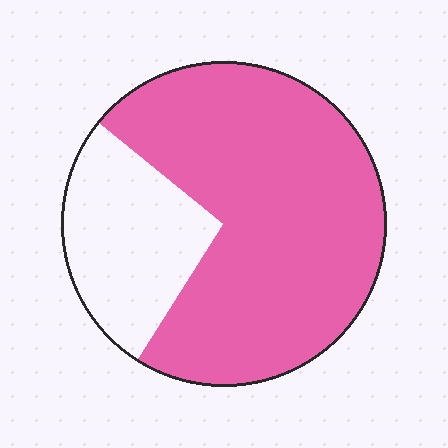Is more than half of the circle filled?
Yes.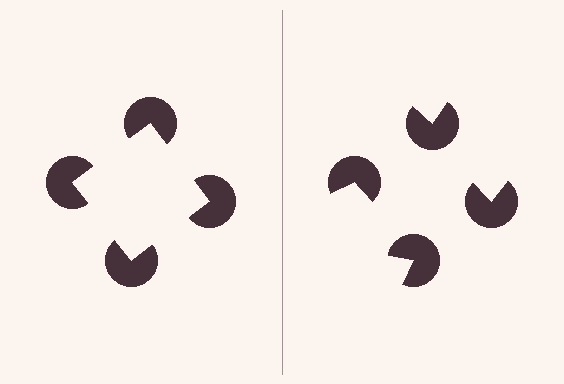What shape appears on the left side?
An illusory square.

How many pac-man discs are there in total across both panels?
8 — 4 on each side.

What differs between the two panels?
The pac-man discs are positioned identically on both sides; only the wedge orientations differ. On the left they align to a square; on the right they are misaligned.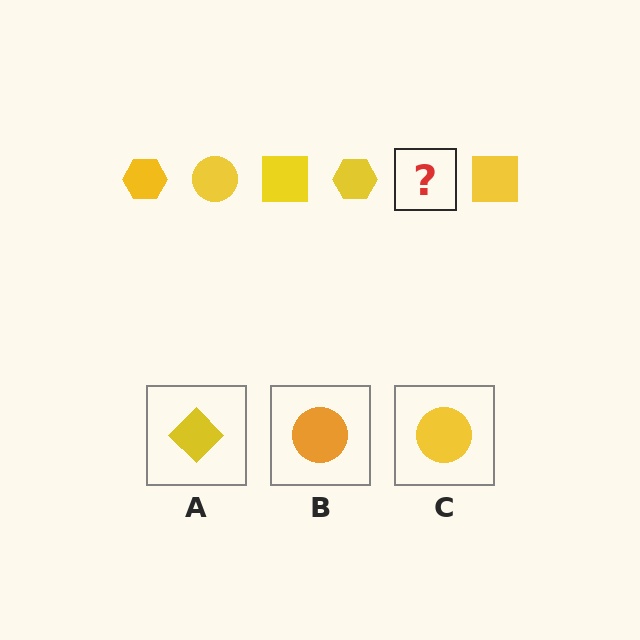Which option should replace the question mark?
Option C.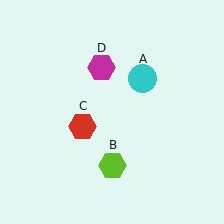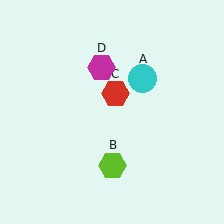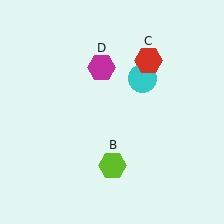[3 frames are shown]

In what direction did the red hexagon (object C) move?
The red hexagon (object C) moved up and to the right.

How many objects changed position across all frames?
1 object changed position: red hexagon (object C).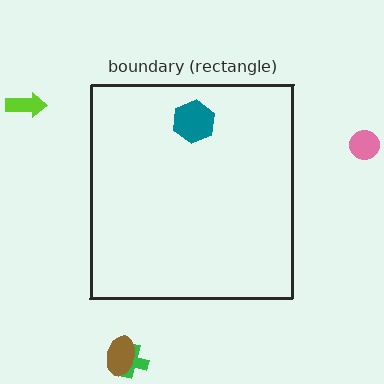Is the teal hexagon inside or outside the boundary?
Inside.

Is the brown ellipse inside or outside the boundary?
Outside.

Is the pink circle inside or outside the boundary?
Outside.